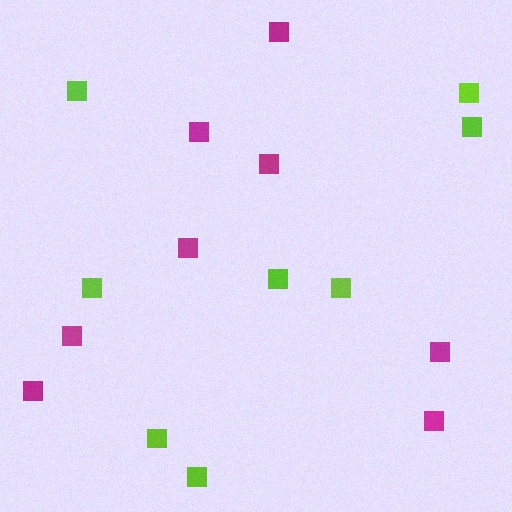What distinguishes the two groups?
There are 2 groups: one group of lime squares (8) and one group of magenta squares (8).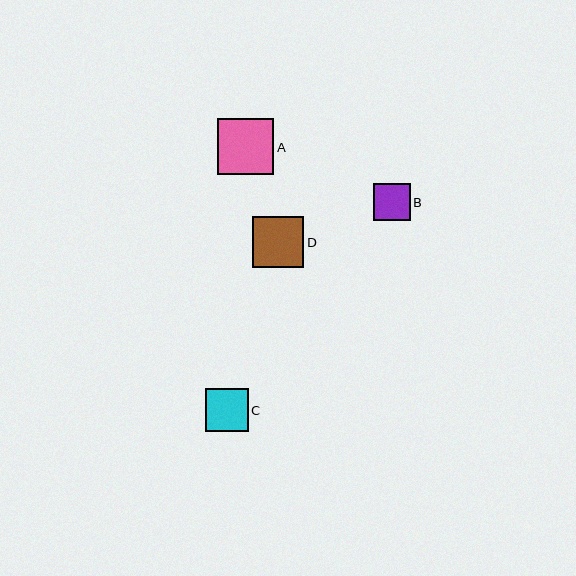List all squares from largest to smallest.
From largest to smallest: A, D, C, B.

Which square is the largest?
Square A is the largest with a size of approximately 56 pixels.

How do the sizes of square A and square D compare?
Square A and square D are approximately the same size.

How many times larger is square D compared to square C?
Square D is approximately 1.2 times the size of square C.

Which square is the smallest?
Square B is the smallest with a size of approximately 36 pixels.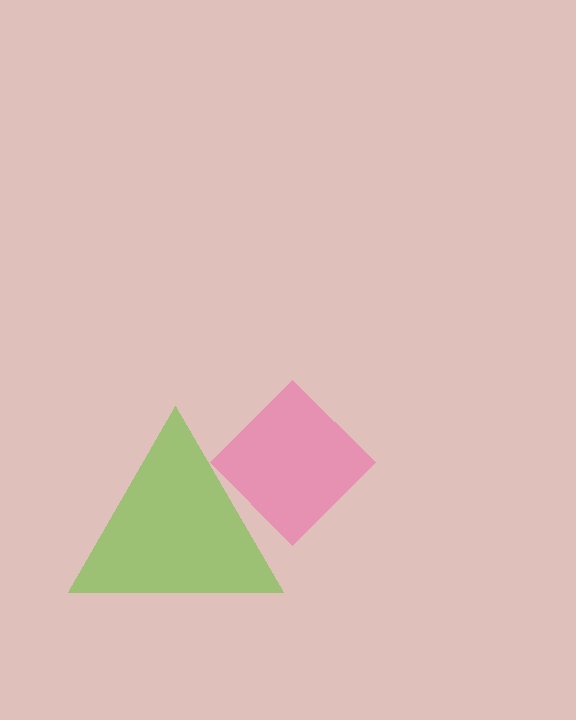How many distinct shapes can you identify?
There are 2 distinct shapes: a pink diamond, a lime triangle.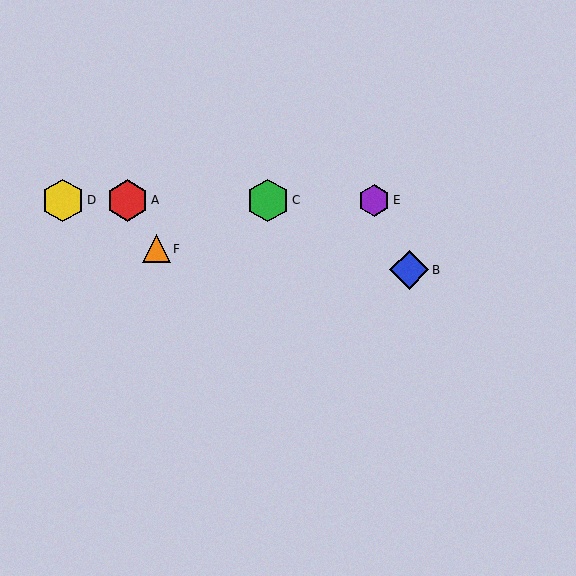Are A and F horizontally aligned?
No, A is at y≈200 and F is at y≈249.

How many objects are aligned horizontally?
4 objects (A, C, D, E) are aligned horizontally.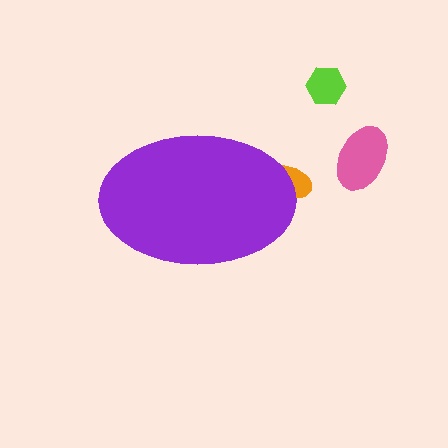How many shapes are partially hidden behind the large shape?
1 shape is partially hidden.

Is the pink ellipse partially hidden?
No, the pink ellipse is fully visible.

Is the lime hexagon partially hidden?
No, the lime hexagon is fully visible.